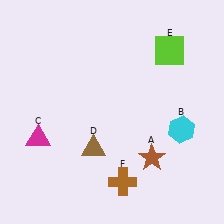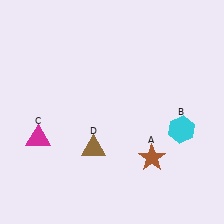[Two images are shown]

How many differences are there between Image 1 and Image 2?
There are 2 differences between the two images.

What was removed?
The lime square (E), the brown cross (F) were removed in Image 2.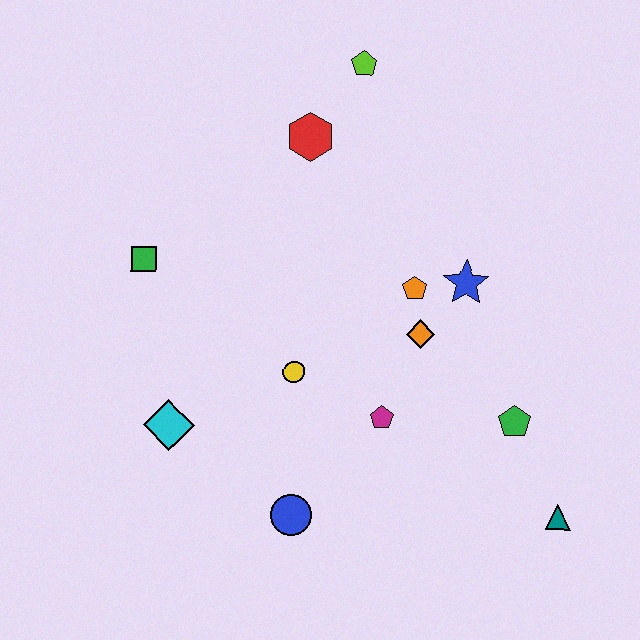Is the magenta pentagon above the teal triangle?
Yes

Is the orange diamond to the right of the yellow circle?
Yes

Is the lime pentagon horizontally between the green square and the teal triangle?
Yes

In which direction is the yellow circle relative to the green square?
The yellow circle is to the right of the green square.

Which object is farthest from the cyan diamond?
The lime pentagon is farthest from the cyan diamond.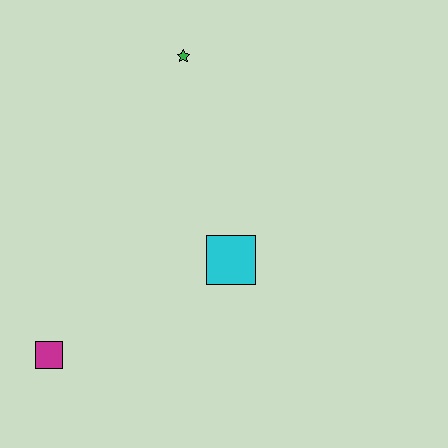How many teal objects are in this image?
There are no teal objects.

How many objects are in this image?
There are 3 objects.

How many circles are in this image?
There are no circles.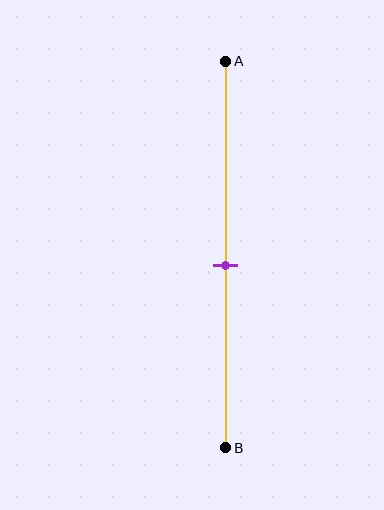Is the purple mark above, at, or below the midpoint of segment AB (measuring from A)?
The purple mark is approximately at the midpoint of segment AB.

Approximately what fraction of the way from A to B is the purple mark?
The purple mark is approximately 55% of the way from A to B.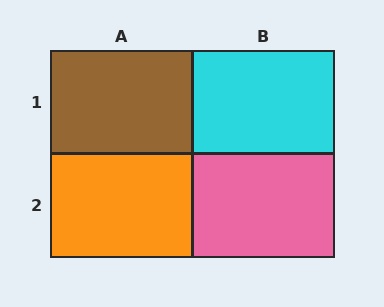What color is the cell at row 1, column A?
Brown.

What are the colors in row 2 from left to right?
Orange, pink.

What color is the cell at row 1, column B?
Cyan.